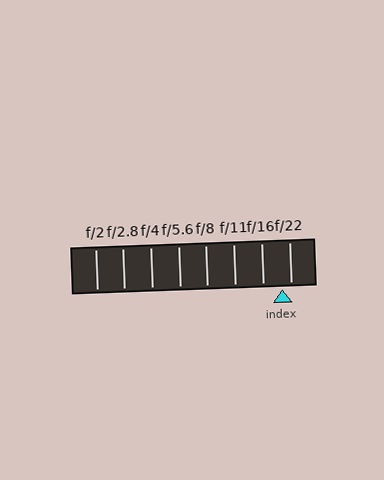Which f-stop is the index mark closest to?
The index mark is closest to f/22.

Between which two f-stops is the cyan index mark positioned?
The index mark is between f/16 and f/22.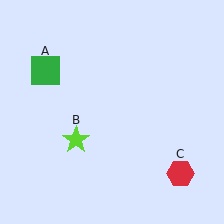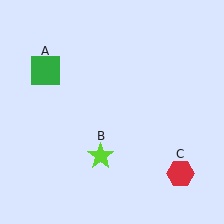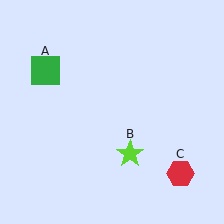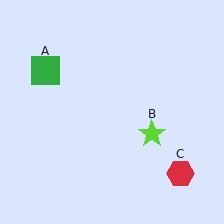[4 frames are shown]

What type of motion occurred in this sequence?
The lime star (object B) rotated counterclockwise around the center of the scene.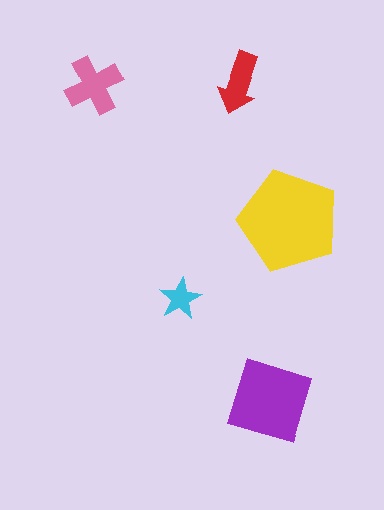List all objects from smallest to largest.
The cyan star, the red arrow, the pink cross, the purple diamond, the yellow pentagon.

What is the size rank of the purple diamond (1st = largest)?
2nd.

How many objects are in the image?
There are 5 objects in the image.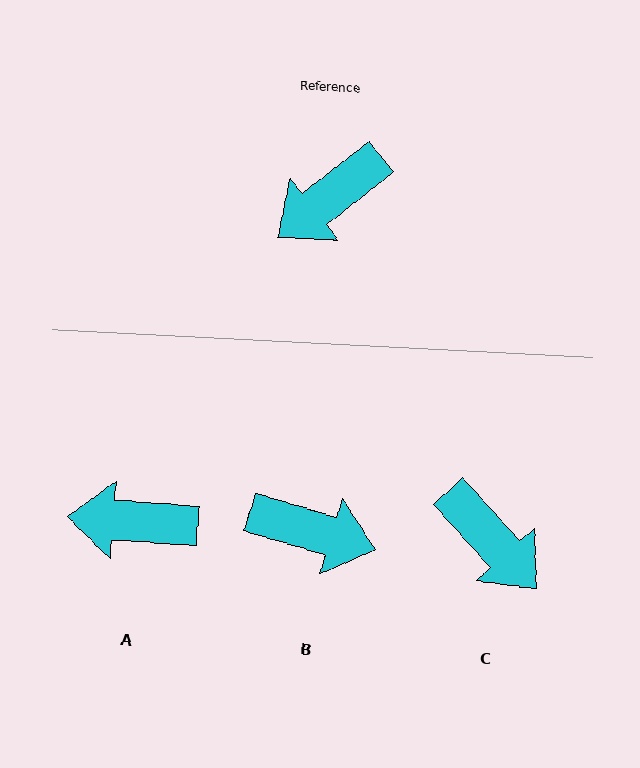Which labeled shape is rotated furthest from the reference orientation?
B, about 125 degrees away.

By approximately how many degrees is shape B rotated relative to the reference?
Approximately 125 degrees counter-clockwise.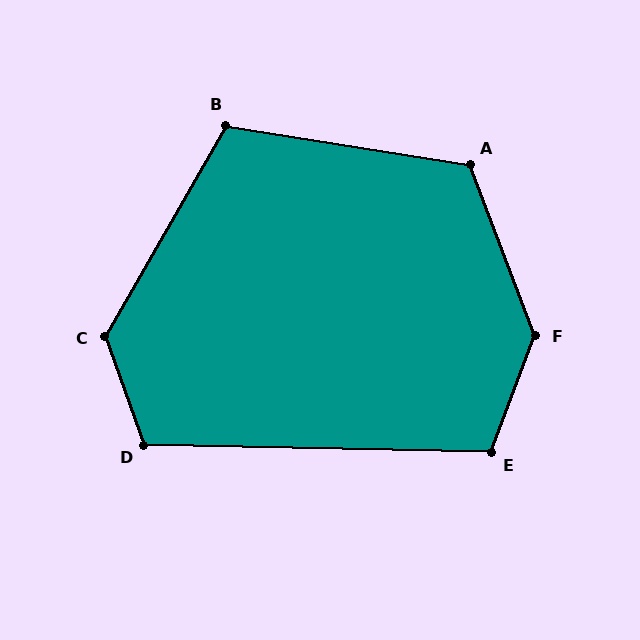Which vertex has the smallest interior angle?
E, at approximately 110 degrees.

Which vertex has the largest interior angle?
F, at approximately 138 degrees.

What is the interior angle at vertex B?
Approximately 111 degrees (obtuse).